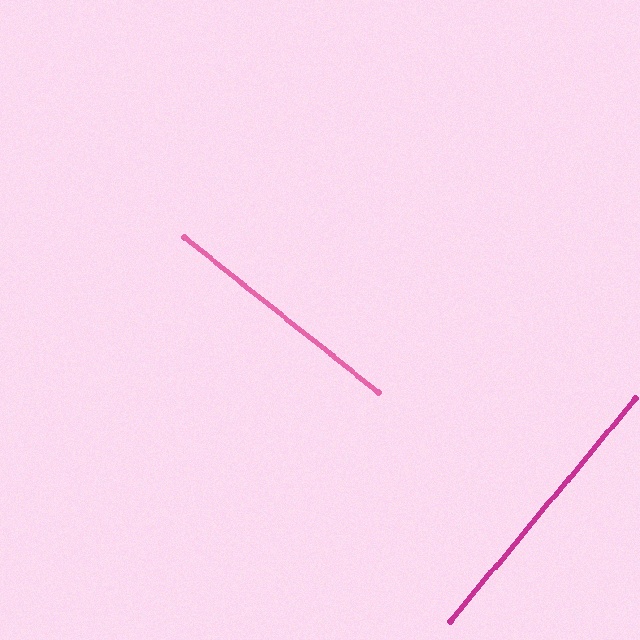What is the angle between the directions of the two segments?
Approximately 89 degrees.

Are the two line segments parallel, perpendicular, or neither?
Perpendicular — they meet at approximately 89°.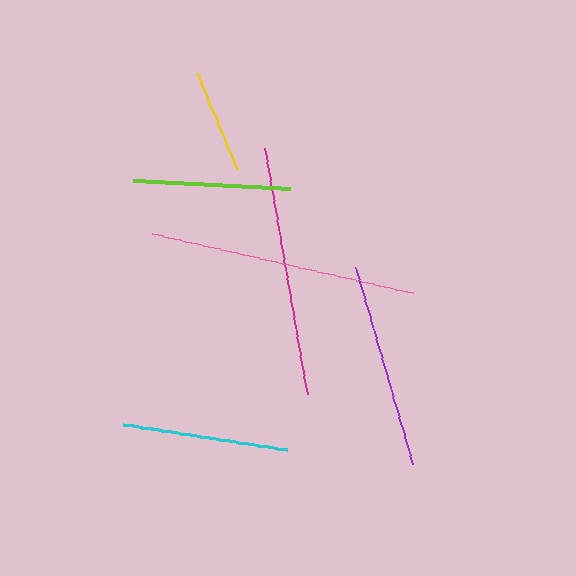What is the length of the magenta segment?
The magenta segment is approximately 250 pixels long.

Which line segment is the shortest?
The yellow line is the shortest at approximately 105 pixels.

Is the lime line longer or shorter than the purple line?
The purple line is longer than the lime line.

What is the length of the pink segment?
The pink segment is approximately 268 pixels long.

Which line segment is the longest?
The pink line is the longest at approximately 268 pixels.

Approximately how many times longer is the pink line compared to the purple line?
The pink line is approximately 1.3 times the length of the purple line.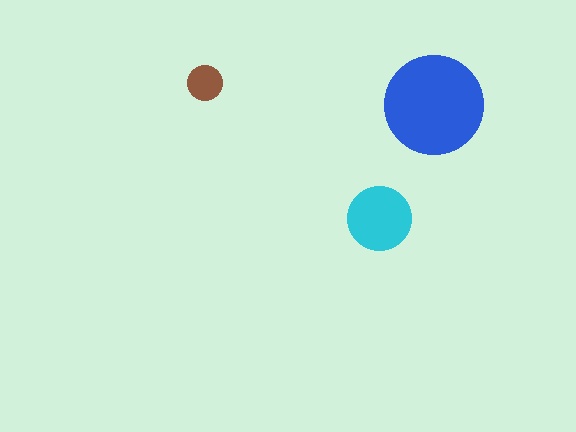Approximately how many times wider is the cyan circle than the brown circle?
About 2 times wider.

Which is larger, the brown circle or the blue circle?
The blue one.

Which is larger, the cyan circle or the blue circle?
The blue one.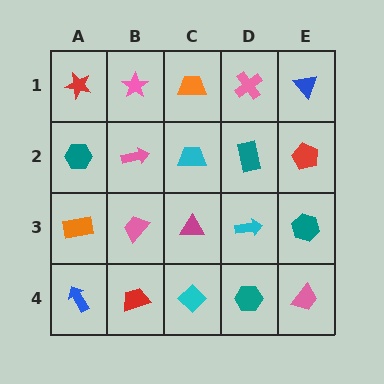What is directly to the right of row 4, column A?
A red trapezoid.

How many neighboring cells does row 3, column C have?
4.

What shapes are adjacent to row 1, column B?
A pink arrow (row 2, column B), a red star (row 1, column A), an orange trapezoid (row 1, column C).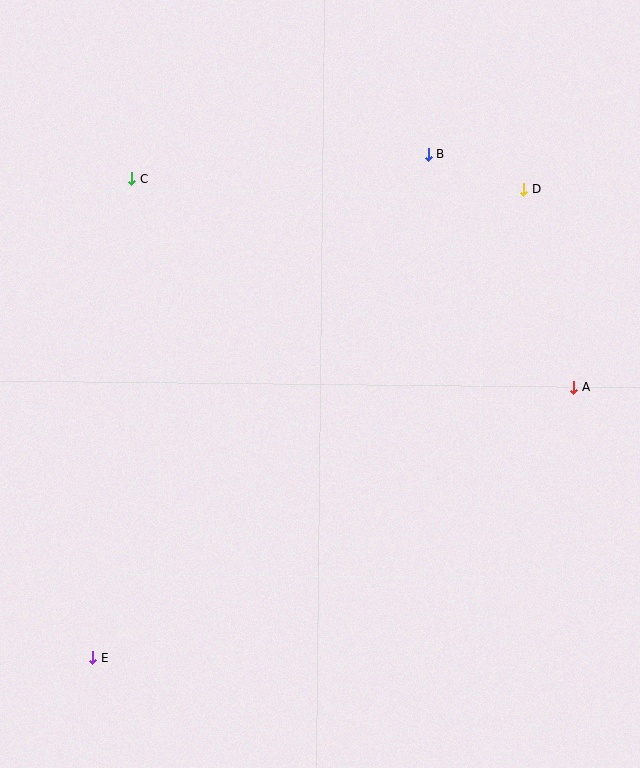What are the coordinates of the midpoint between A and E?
The midpoint between A and E is at (333, 522).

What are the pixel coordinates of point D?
Point D is at (524, 189).